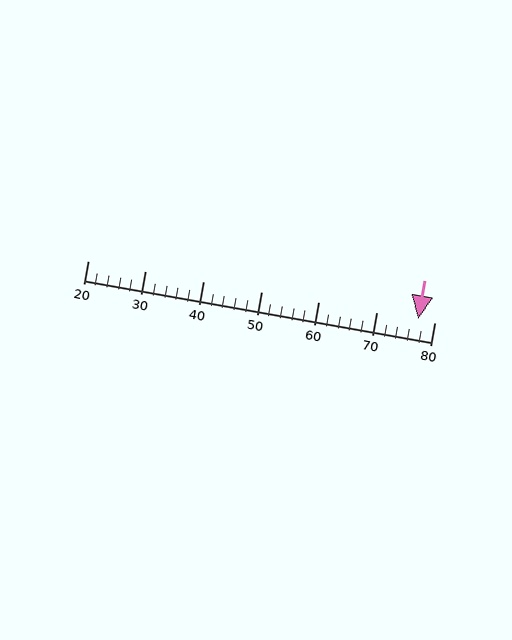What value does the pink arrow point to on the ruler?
The pink arrow points to approximately 77.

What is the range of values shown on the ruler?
The ruler shows values from 20 to 80.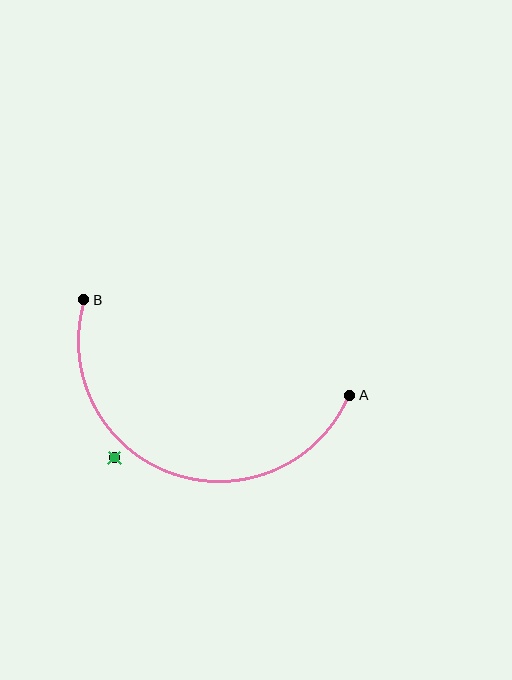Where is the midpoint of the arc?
The arc midpoint is the point on the curve farthest from the straight line joining A and B. It sits below that line.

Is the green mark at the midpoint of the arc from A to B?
No — the green mark does not lie on the arc at all. It sits slightly outside the curve.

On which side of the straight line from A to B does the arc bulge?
The arc bulges below the straight line connecting A and B.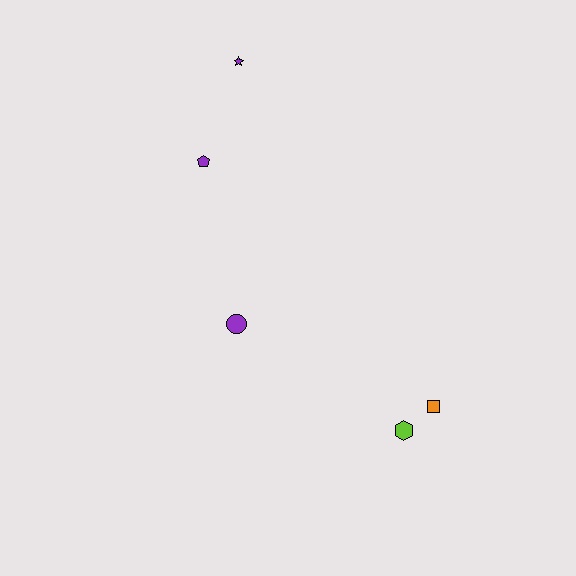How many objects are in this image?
There are 5 objects.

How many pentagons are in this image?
There is 1 pentagon.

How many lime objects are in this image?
There is 1 lime object.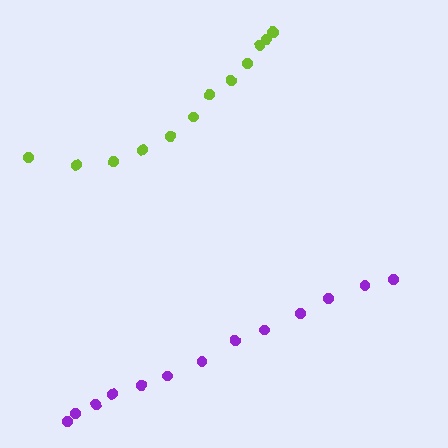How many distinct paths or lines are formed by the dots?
There are 2 distinct paths.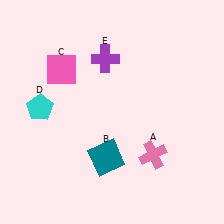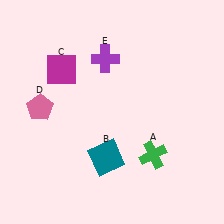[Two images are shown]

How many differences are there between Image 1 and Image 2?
There are 3 differences between the two images.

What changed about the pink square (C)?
In Image 1, C is pink. In Image 2, it changed to magenta.